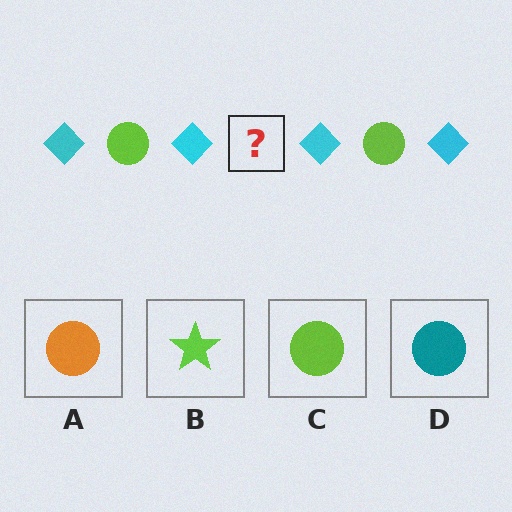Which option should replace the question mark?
Option C.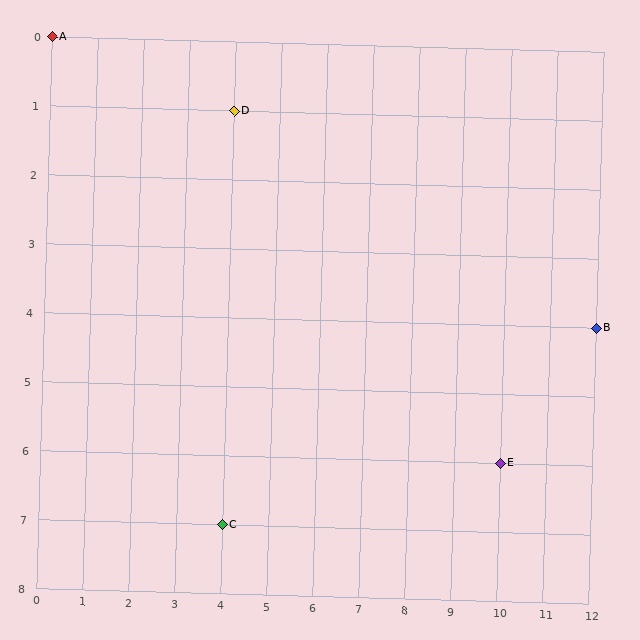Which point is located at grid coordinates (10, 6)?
Point E is at (10, 6).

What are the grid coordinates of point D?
Point D is at grid coordinates (4, 1).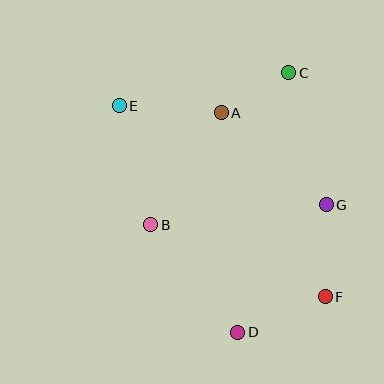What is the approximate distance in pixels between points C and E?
The distance between C and E is approximately 173 pixels.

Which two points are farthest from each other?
Points E and F are farthest from each other.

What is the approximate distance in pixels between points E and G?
The distance between E and G is approximately 230 pixels.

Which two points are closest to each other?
Points A and C are closest to each other.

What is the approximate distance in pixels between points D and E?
The distance between D and E is approximately 255 pixels.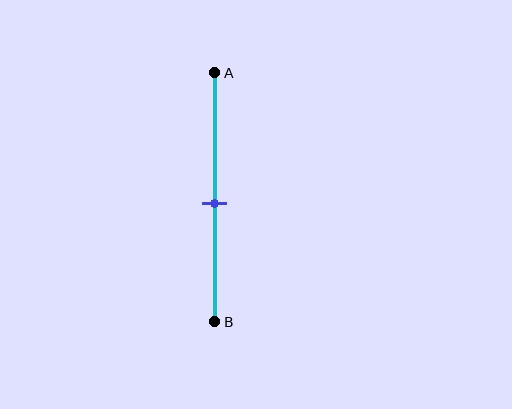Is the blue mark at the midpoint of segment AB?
Yes, the mark is approximately at the midpoint.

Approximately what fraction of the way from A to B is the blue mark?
The blue mark is approximately 50% of the way from A to B.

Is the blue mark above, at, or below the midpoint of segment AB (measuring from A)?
The blue mark is approximately at the midpoint of segment AB.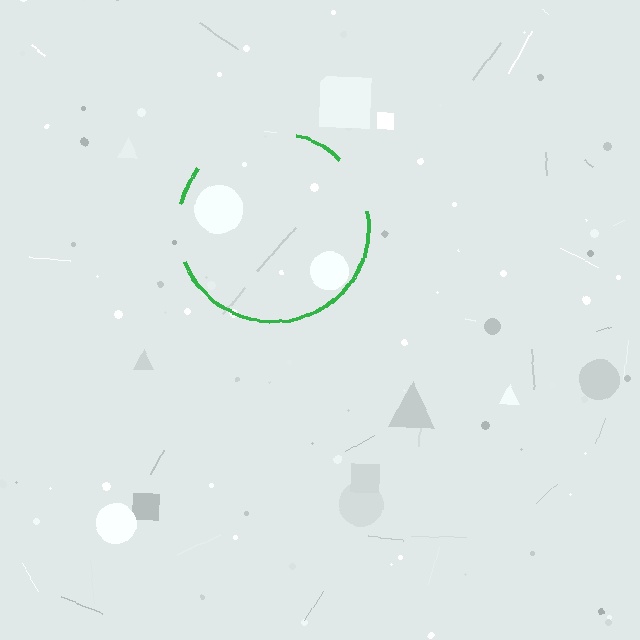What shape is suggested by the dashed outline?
The dashed outline suggests a circle.